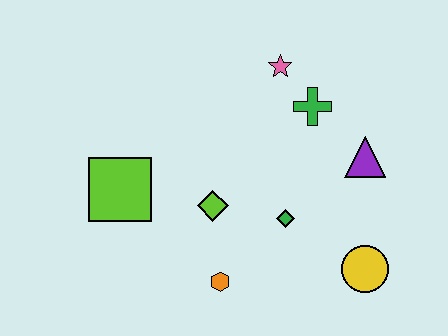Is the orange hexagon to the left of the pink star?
Yes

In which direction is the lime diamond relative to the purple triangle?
The lime diamond is to the left of the purple triangle.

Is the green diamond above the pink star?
No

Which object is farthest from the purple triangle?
The lime square is farthest from the purple triangle.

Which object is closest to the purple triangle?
The green cross is closest to the purple triangle.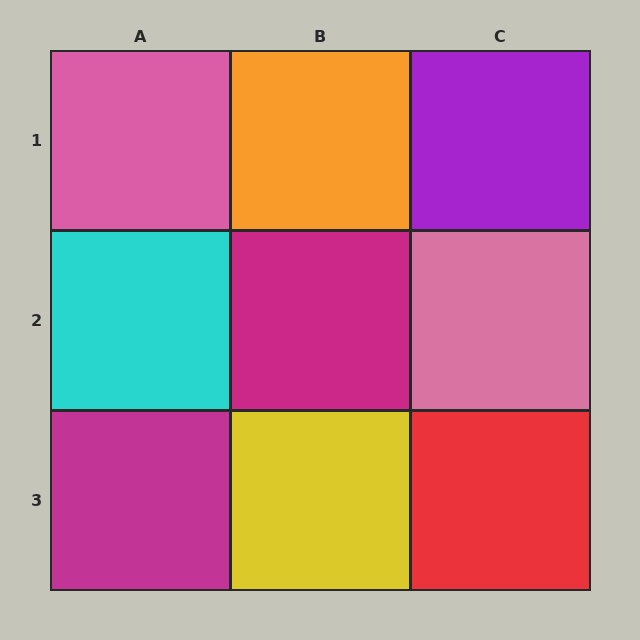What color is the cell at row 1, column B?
Orange.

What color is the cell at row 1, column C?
Purple.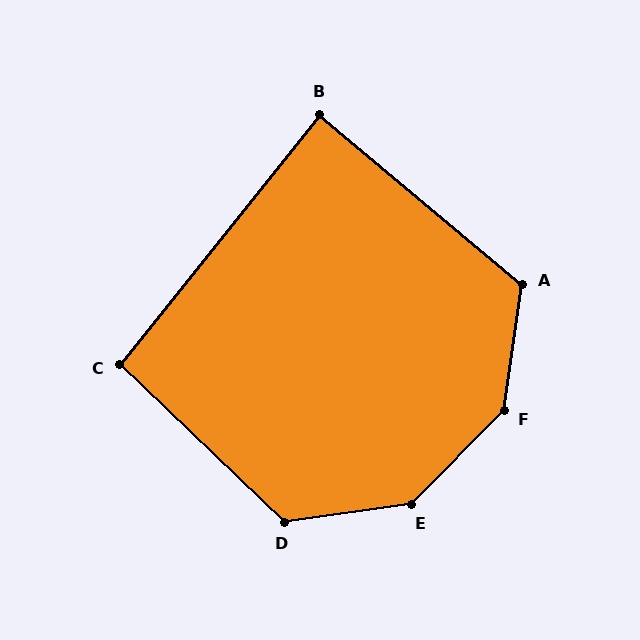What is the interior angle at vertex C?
Approximately 95 degrees (obtuse).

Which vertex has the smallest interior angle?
B, at approximately 89 degrees.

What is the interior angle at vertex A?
Approximately 122 degrees (obtuse).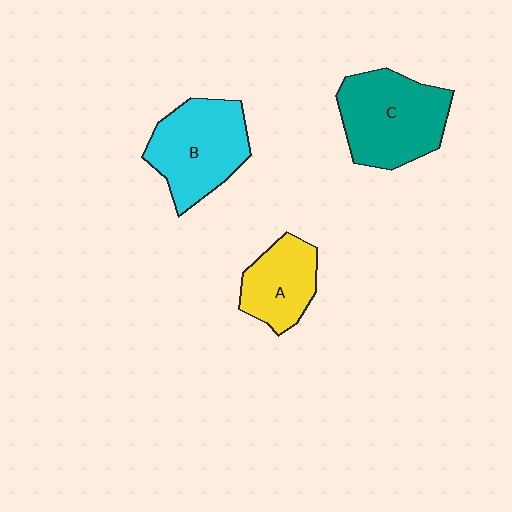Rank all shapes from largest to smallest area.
From largest to smallest: C (teal), B (cyan), A (yellow).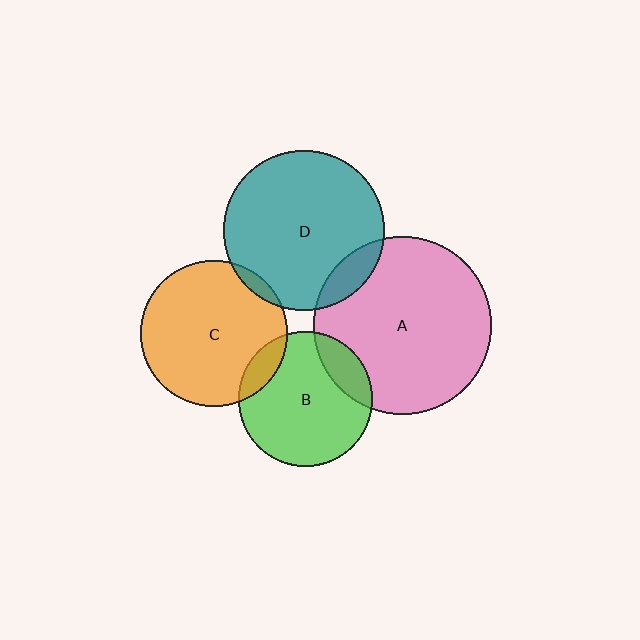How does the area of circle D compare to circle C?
Approximately 1.2 times.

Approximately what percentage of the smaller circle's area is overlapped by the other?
Approximately 5%.